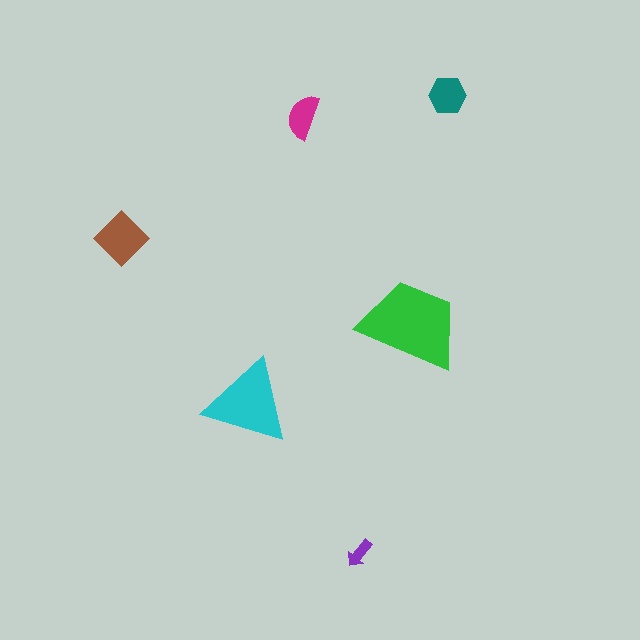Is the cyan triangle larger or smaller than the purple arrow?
Larger.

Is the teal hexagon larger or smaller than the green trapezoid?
Smaller.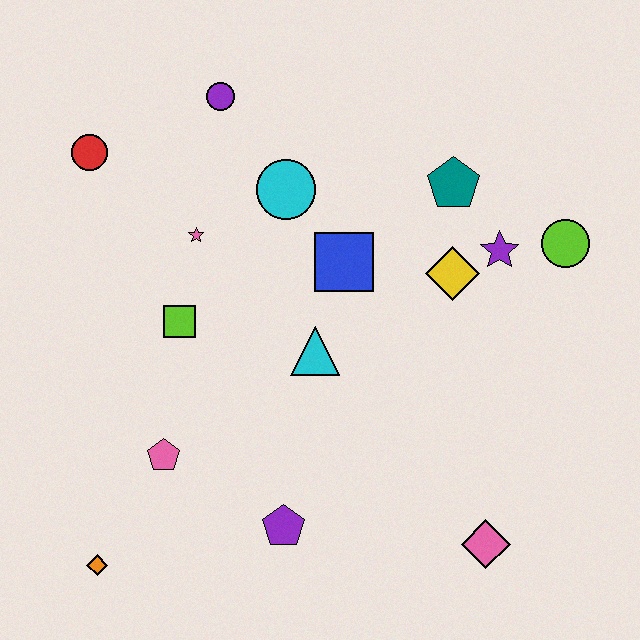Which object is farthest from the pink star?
The pink diamond is farthest from the pink star.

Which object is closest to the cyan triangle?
The blue square is closest to the cyan triangle.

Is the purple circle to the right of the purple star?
No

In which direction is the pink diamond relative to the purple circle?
The pink diamond is below the purple circle.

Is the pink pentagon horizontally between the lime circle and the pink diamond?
No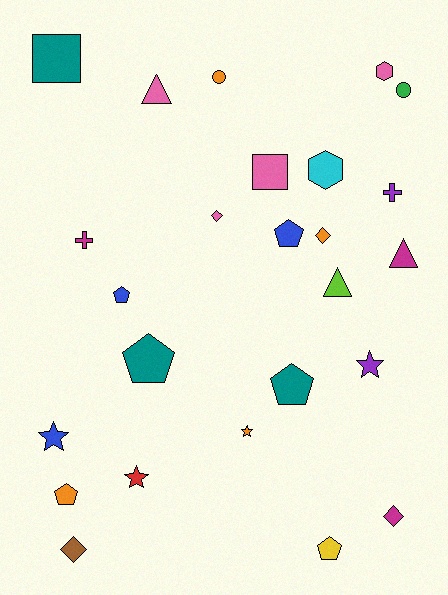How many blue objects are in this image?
There are 3 blue objects.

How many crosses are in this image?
There are 2 crosses.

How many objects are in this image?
There are 25 objects.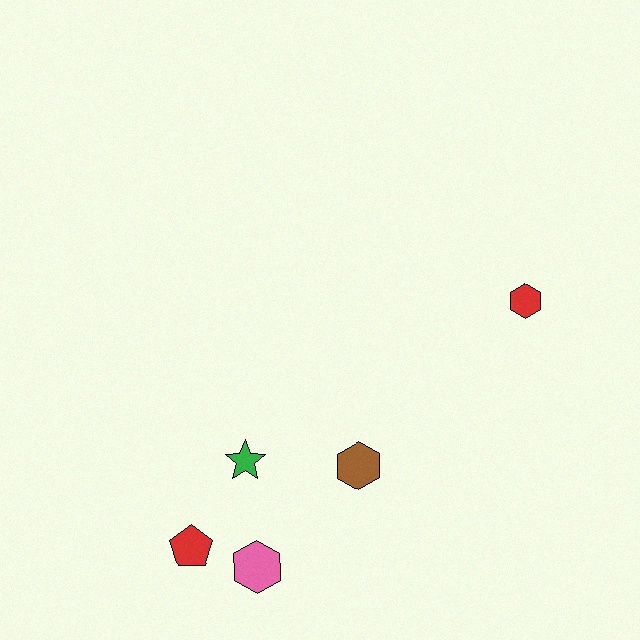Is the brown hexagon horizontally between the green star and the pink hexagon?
No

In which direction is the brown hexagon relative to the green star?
The brown hexagon is to the right of the green star.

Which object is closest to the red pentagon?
The pink hexagon is closest to the red pentagon.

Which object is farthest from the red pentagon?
The red hexagon is farthest from the red pentagon.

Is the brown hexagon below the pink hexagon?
No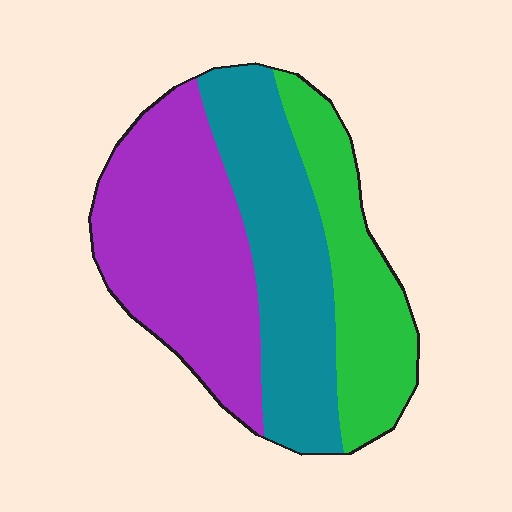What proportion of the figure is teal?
Teal covers 34% of the figure.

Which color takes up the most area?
Purple, at roughly 40%.